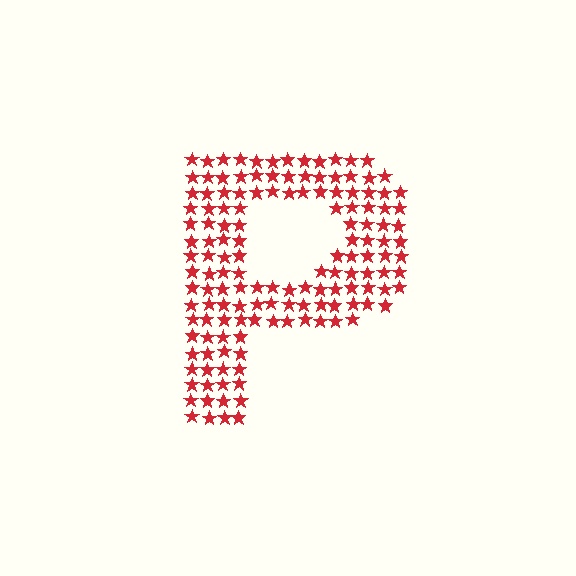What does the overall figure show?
The overall figure shows the letter P.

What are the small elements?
The small elements are stars.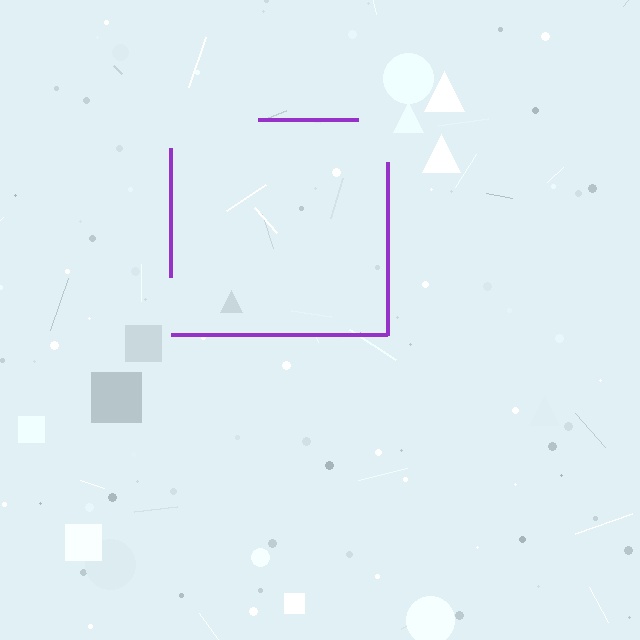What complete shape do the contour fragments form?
The contour fragments form a square.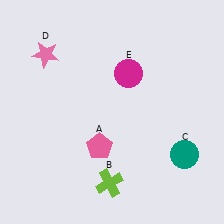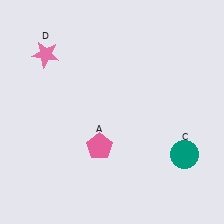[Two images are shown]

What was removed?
The lime cross (B), the magenta circle (E) were removed in Image 2.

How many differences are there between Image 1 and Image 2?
There are 2 differences between the two images.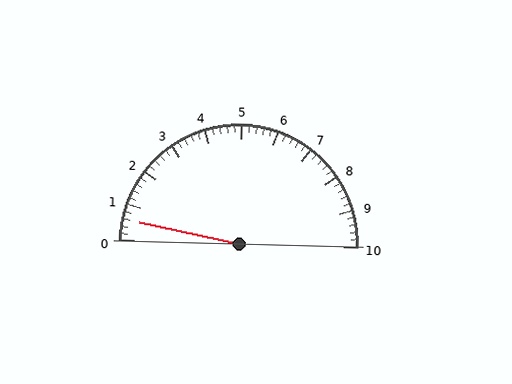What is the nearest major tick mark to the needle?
The nearest major tick mark is 1.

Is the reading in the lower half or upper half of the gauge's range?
The reading is in the lower half of the range (0 to 10).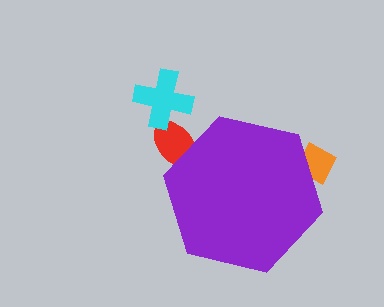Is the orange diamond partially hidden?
Yes, the orange diamond is partially hidden behind the purple hexagon.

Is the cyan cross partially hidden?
No, the cyan cross is fully visible.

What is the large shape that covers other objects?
A purple hexagon.